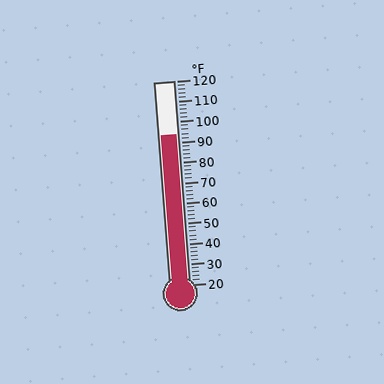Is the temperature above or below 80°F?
The temperature is above 80°F.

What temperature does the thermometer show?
The thermometer shows approximately 94°F.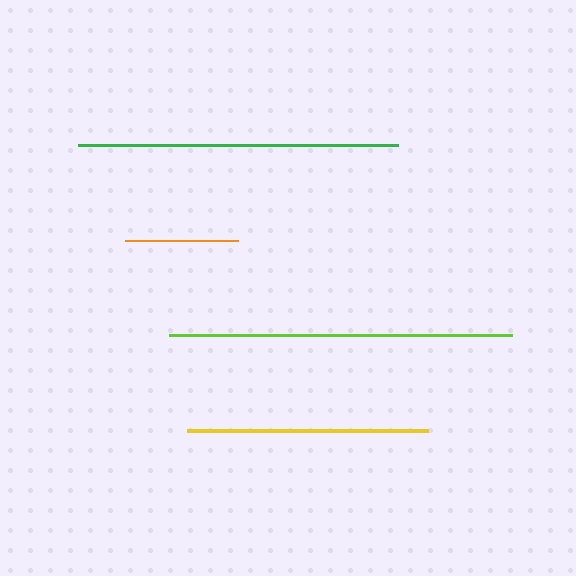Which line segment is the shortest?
The orange line is the shortest at approximately 113 pixels.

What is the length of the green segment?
The green segment is approximately 320 pixels long.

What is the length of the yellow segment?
The yellow segment is approximately 241 pixels long.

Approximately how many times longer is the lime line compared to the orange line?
The lime line is approximately 3.0 times the length of the orange line.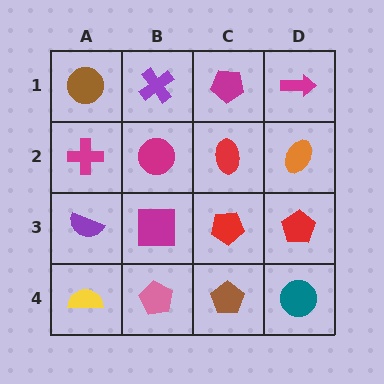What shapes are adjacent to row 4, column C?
A red pentagon (row 3, column C), a pink pentagon (row 4, column B), a teal circle (row 4, column D).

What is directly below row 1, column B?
A magenta circle.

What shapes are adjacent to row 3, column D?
An orange ellipse (row 2, column D), a teal circle (row 4, column D), a red pentagon (row 3, column C).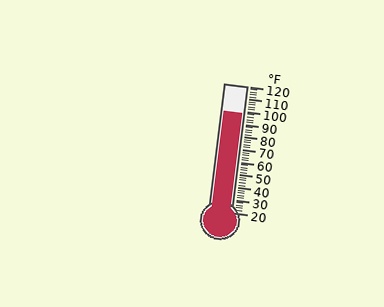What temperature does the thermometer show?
The thermometer shows approximately 98°F.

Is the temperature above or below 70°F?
The temperature is above 70°F.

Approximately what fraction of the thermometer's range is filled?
The thermometer is filled to approximately 80% of its range.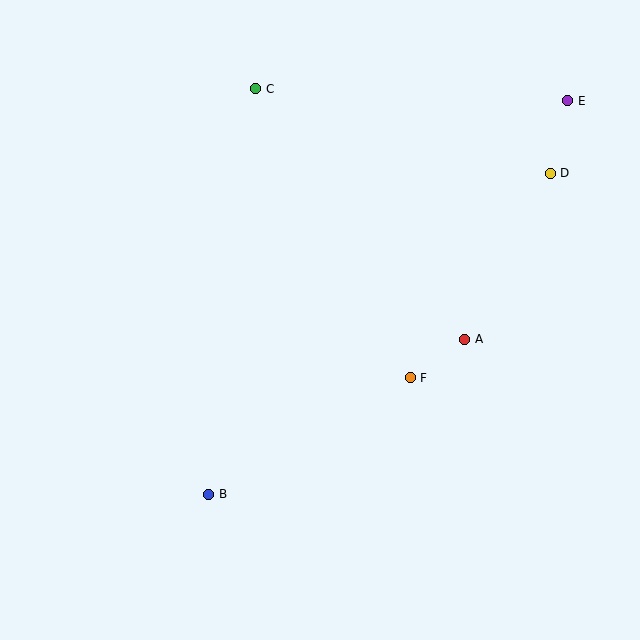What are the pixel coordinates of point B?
Point B is at (209, 494).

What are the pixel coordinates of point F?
Point F is at (410, 378).